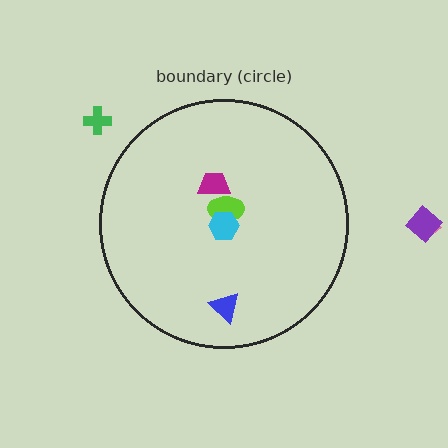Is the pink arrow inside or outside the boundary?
Outside.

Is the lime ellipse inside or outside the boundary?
Inside.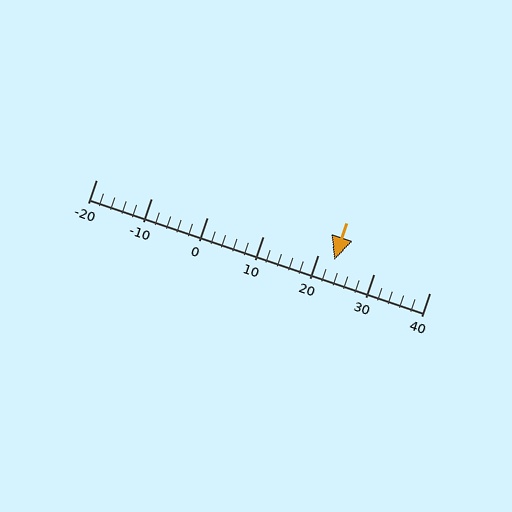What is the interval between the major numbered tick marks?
The major tick marks are spaced 10 units apart.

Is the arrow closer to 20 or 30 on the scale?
The arrow is closer to 20.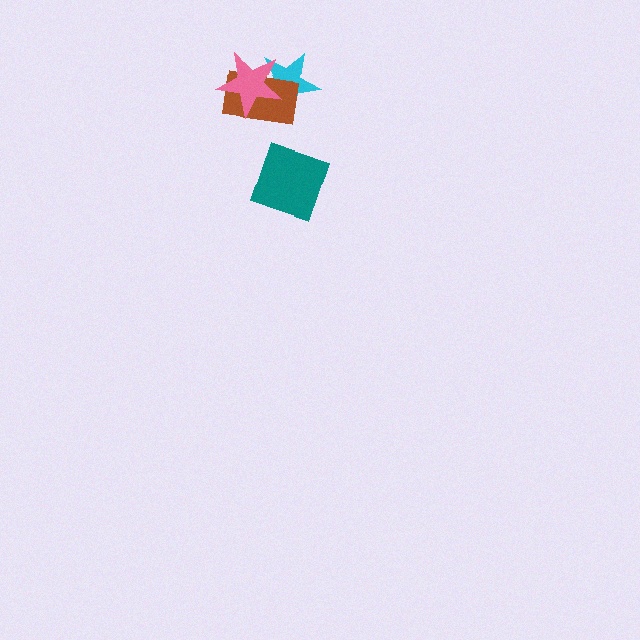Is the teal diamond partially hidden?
No, no other shape covers it.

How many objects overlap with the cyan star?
2 objects overlap with the cyan star.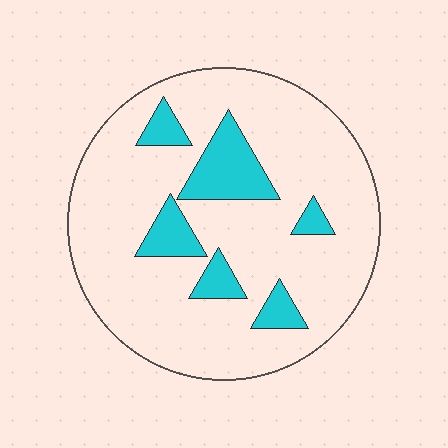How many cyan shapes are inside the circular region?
6.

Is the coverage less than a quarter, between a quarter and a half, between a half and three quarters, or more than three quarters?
Less than a quarter.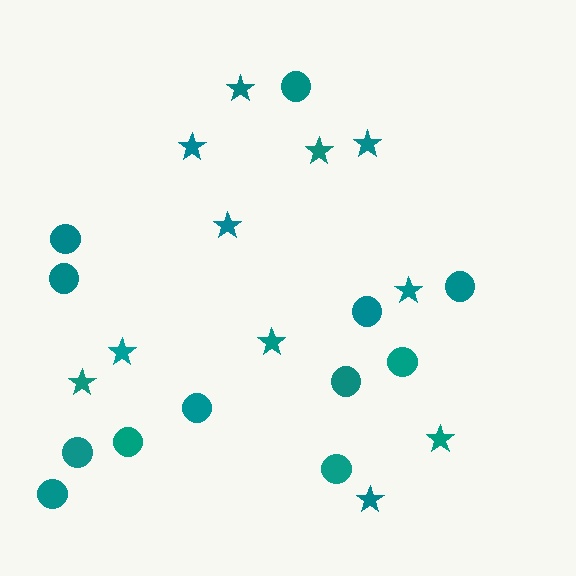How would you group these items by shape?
There are 2 groups: one group of circles (12) and one group of stars (11).